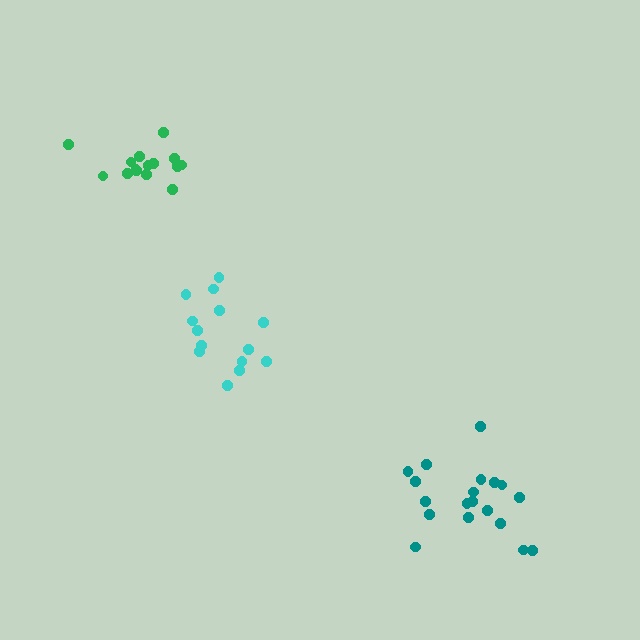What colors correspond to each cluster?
The clusters are colored: cyan, teal, green.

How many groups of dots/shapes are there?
There are 3 groups.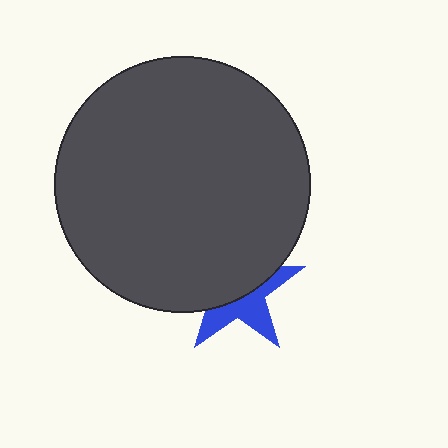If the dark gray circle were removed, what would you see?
You would see the complete blue star.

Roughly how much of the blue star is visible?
A small part of it is visible (roughly 43%).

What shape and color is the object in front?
The object in front is a dark gray circle.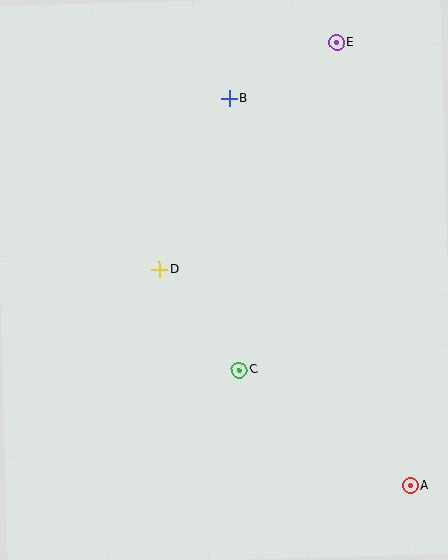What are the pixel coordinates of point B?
Point B is at (229, 99).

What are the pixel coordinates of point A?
Point A is at (410, 486).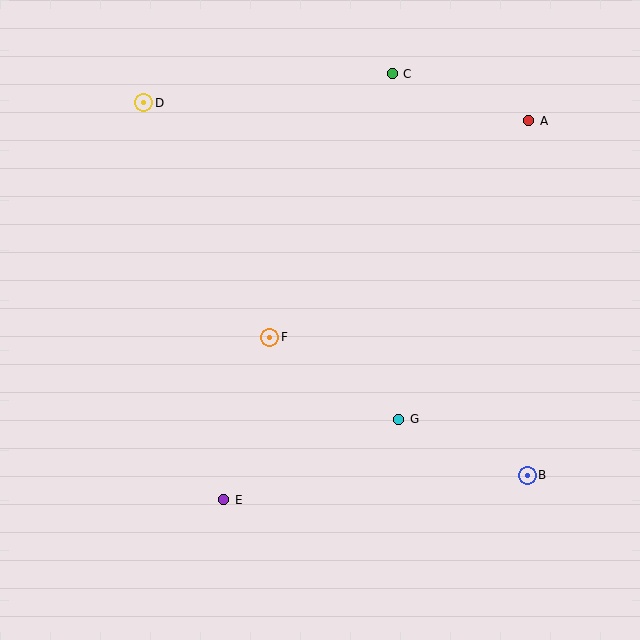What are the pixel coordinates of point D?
Point D is at (144, 103).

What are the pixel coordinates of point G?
Point G is at (399, 419).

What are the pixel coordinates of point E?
Point E is at (224, 500).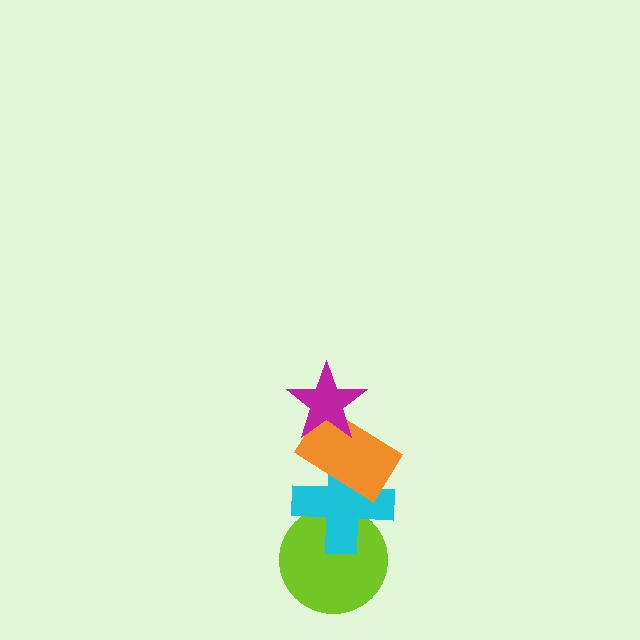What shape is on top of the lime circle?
The cyan cross is on top of the lime circle.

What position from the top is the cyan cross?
The cyan cross is 3rd from the top.